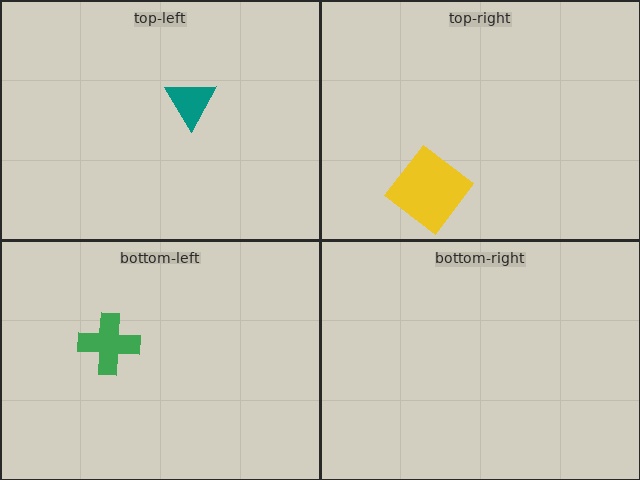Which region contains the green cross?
The bottom-left region.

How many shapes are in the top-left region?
1.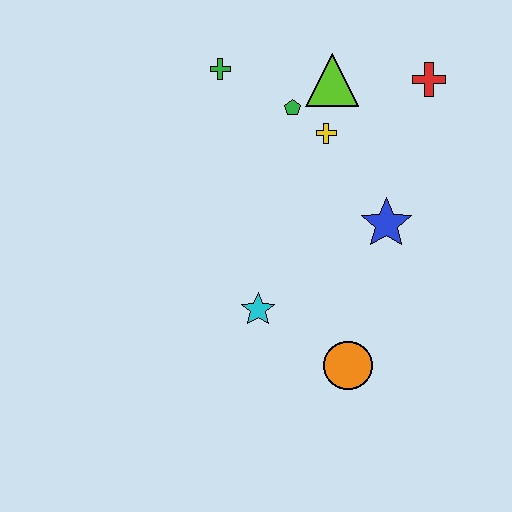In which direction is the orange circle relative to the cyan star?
The orange circle is to the right of the cyan star.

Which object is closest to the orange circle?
The cyan star is closest to the orange circle.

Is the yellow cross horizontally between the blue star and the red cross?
No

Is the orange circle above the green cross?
No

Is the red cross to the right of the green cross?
Yes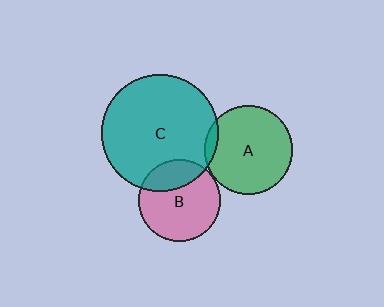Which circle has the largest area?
Circle C (teal).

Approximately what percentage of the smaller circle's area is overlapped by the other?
Approximately 5%.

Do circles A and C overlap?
Yes.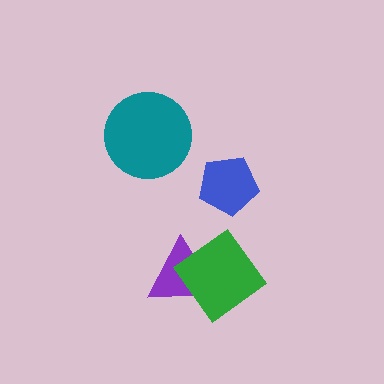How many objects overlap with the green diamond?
1 object overlaps with the green diamond.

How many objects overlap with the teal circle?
0 objects overlap with the teal circle.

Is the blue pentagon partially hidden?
No, no other shape covers it.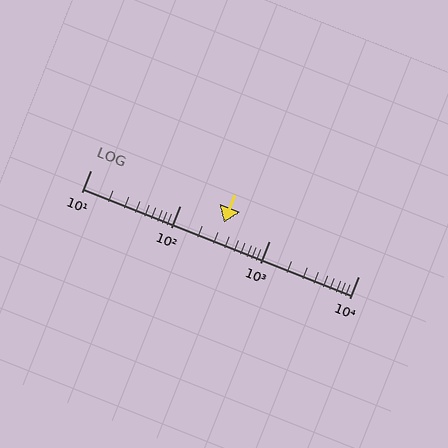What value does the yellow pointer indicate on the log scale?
The pointer indicates approximately 310.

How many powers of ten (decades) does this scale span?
The scale spans 3 decades, from 10 to 10000.